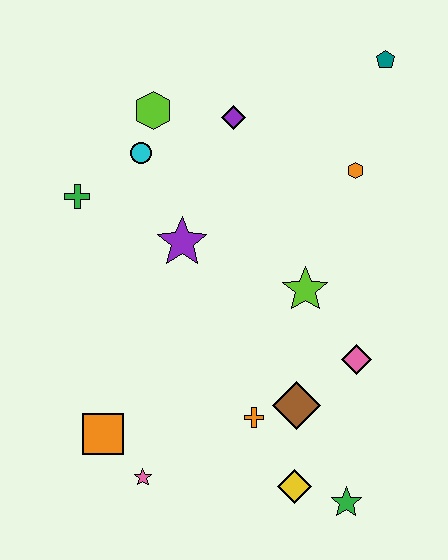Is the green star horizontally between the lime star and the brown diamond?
No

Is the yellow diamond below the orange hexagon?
Yes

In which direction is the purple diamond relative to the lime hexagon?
The purple diamond is to the right of the lime hexagon.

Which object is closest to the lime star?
The pink diamond is closest to the lime star.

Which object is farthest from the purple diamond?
The green star is farthest from the purple diamond.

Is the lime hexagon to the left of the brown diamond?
Yes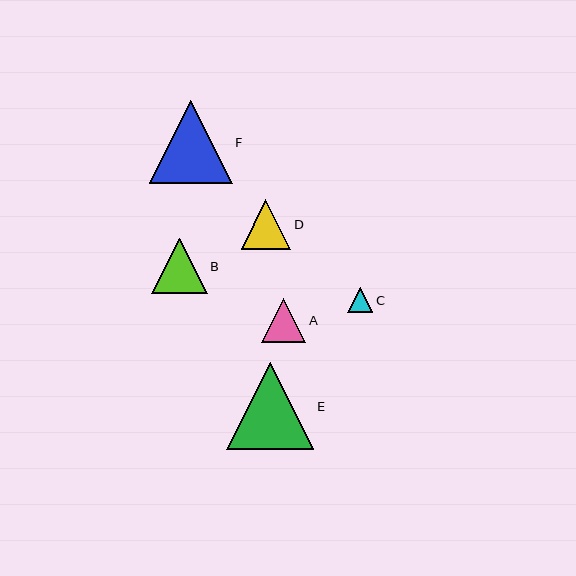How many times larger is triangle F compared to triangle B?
Triangle F is approximately 1.5 times the size of triangle B.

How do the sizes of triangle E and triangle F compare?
Triangle E and triangle F are approximately the same size.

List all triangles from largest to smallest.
From largest to smallest: E, F, B, D, A, C.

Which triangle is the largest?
Triangle E is the largest with a size of approximately 87 pixels.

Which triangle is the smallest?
Triangle C is the smallest with a size of approximately 25 pixels.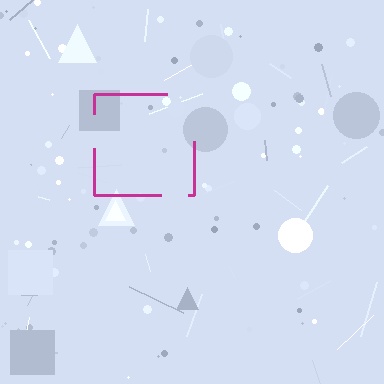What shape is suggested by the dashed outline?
The dashed outline suggests a square.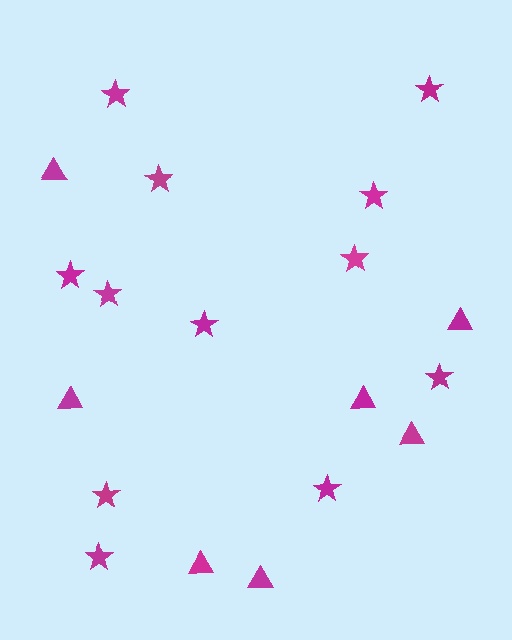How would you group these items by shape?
There are 2 groups: one group of triangles (7) and one group of stars (12).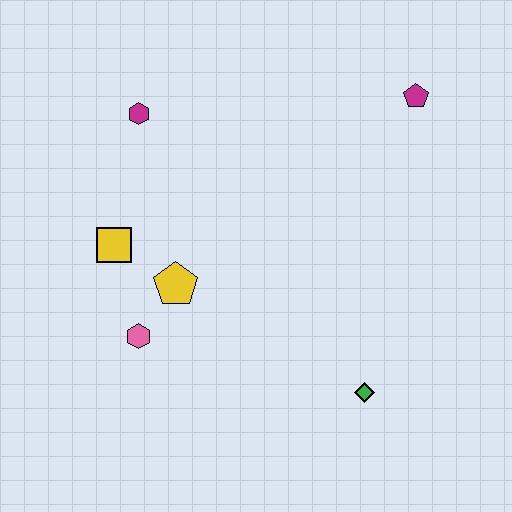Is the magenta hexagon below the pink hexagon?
No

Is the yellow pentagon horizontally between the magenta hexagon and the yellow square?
No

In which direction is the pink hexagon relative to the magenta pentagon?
The pink hexagon is to the left of the magenta pentagon.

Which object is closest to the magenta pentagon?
The magenta hexagon is closest to the magenta pentagon.